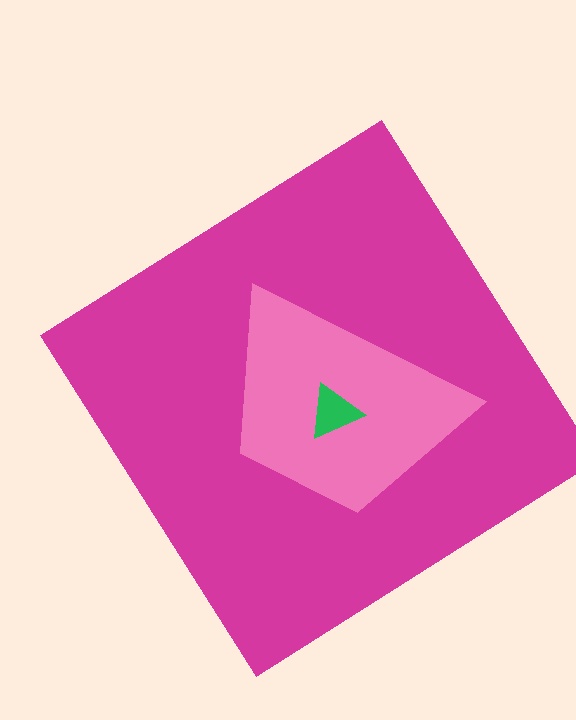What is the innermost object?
The green triangle.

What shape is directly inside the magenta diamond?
The pink trapezoid.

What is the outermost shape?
The magenta diamond.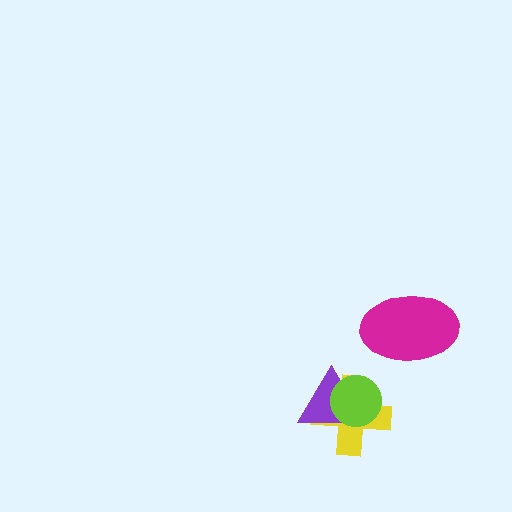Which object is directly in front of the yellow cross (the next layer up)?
The purple triangle is directly in front of the yellow cross.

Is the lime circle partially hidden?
No, no other shape covers it.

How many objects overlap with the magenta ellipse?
0 objects overlap with the magenta ellipse.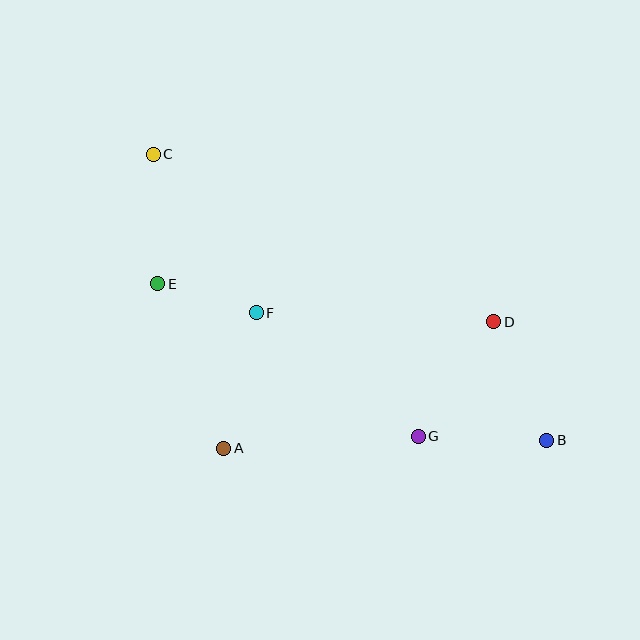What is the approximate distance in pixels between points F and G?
The distance between F and G is approximately 203 pixels.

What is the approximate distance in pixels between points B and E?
The distance between B and E is approximately 419 pixels.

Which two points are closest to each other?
Points E and F are closest to each other.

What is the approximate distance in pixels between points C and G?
The distance between C and G is approximately 387 pixels.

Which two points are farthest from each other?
Points B and C are farthest from each other.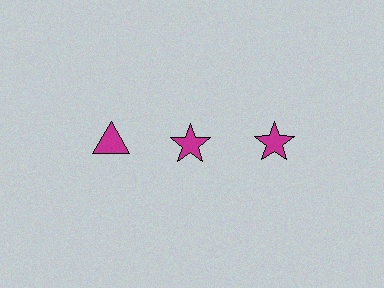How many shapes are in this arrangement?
There are 3 shapes arranged in a grid pattern.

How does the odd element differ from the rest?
It has a different shape: triangle instead of star.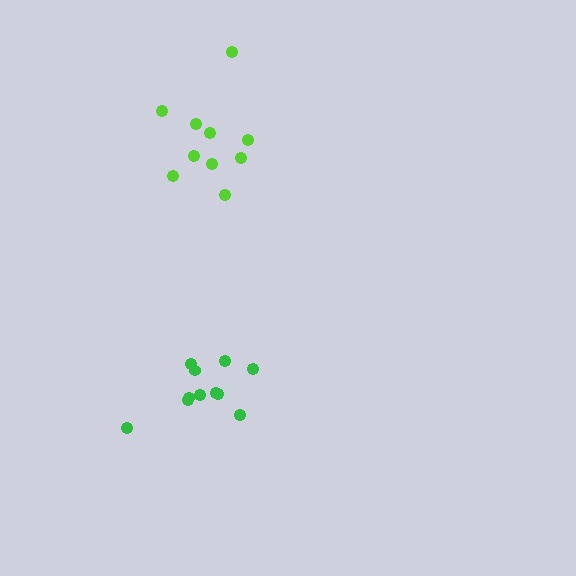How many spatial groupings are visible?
There are 2 spatial groupings.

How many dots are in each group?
Group 1: 11 dots, Group 2: 10 dots (21 total).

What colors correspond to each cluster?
The clusters are colored: green, lime.